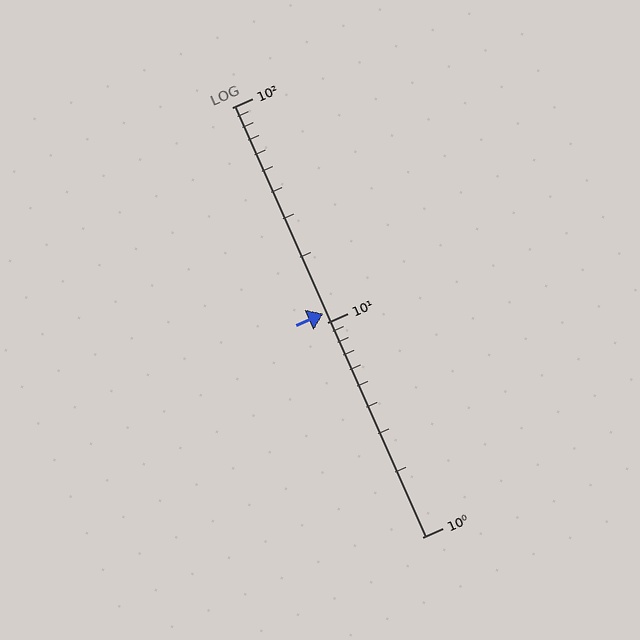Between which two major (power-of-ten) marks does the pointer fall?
The pointer is between 10 and 100.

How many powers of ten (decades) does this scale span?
The scale spans 2 decades, from 1 to 100.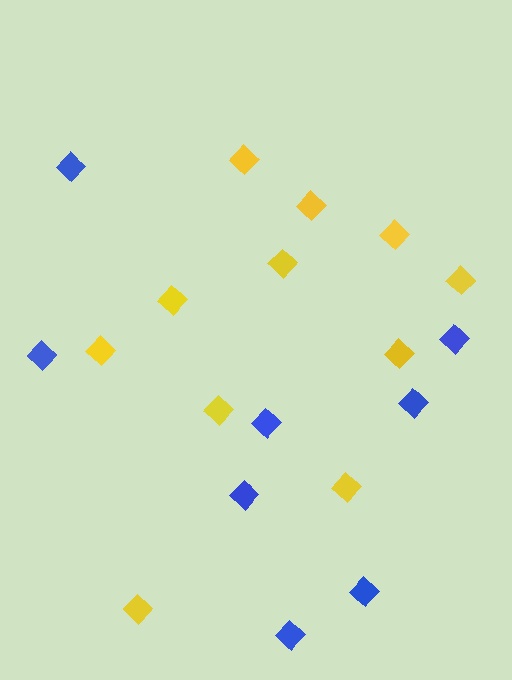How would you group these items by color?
There are 2 groups: one group of yellow diamonds (11) and one group of blue diamonds (8).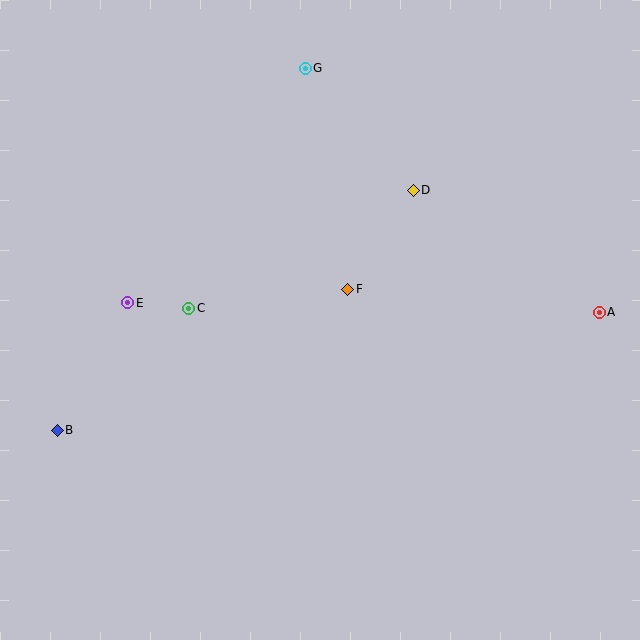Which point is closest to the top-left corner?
Point G is closest to the top-left corner.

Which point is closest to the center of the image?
Point F at (348, 289) is closest to the center.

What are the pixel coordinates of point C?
Point C is at (189, 308).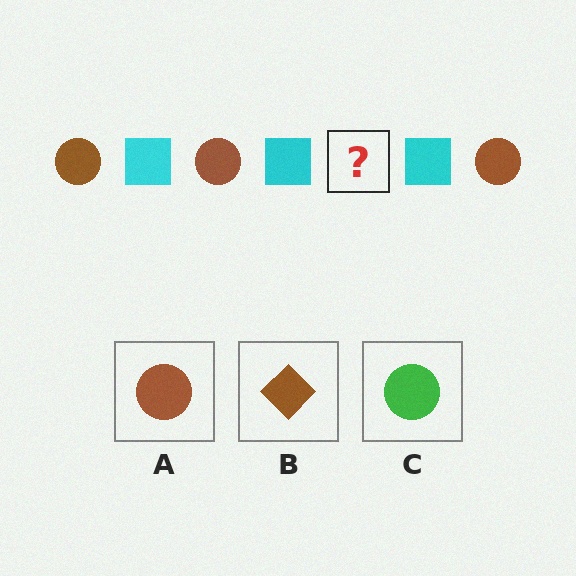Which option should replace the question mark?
Option A.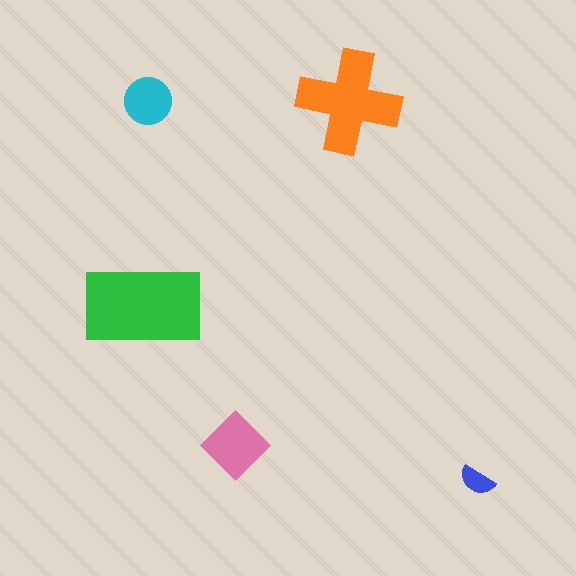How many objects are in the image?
There are 5 objects in the image.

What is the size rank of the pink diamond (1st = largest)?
3rd.